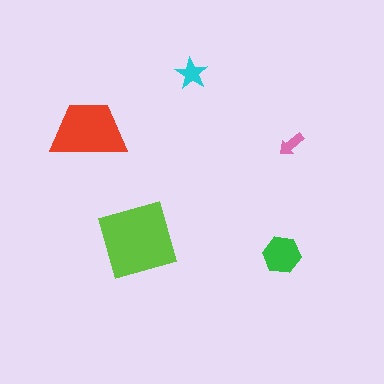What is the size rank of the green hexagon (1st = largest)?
3rd.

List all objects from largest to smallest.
The lime diamond, the red trapezoid, the green hexagon, the cyan star, the pink arrow.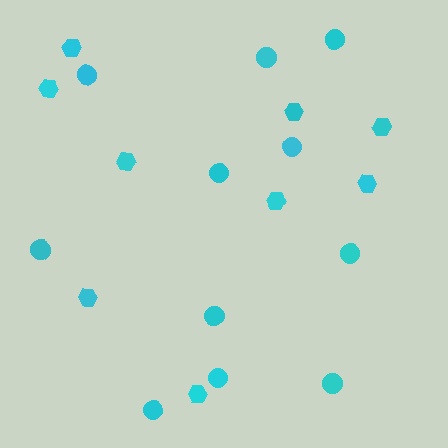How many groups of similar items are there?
There are 2 groups: one group of circles (11) and one group of hexagons (9).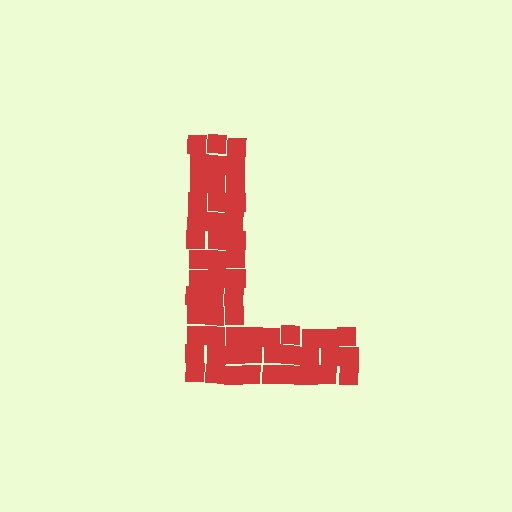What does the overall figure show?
The overall figure shows the letter L.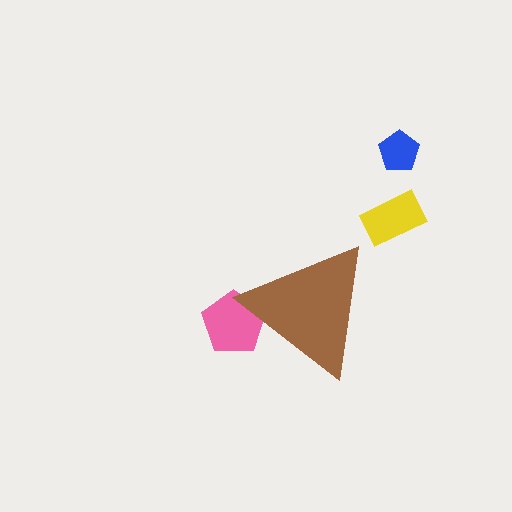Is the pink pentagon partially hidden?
Yes, the pink pentagon is partially hidden behind the brown triangle.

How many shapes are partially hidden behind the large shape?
1 shape is partially hidden.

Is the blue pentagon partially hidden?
No, the blue pentagon is fully visible.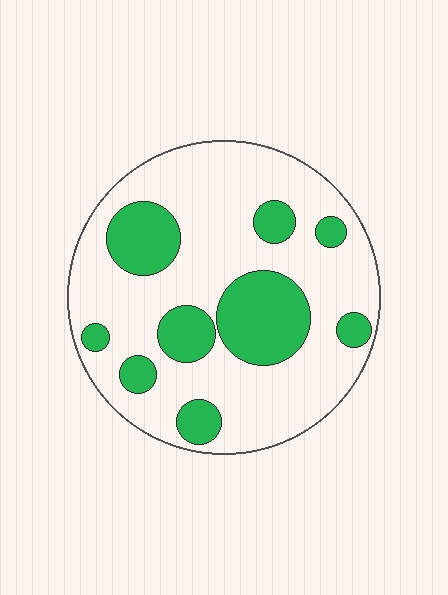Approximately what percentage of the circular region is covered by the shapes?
Approximately 25%.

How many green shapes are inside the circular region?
9.